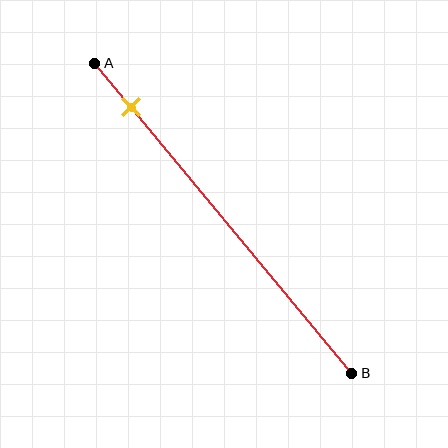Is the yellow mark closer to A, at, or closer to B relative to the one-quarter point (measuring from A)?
The yellow mark is closer to point A than the one-quarter point of segment AB.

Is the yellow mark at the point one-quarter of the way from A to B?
No, the mark is at about 15% from A, not at the 25% one-quarter point.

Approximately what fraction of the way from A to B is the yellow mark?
The yellow mark is approximately 15% of the way from A to B.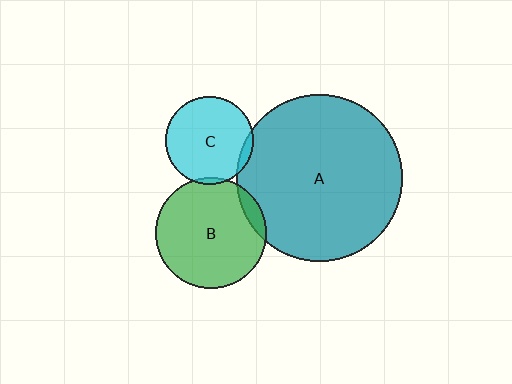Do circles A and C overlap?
Yes.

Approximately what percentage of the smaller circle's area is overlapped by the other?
Approximately 5%.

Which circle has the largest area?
Circle A (teal).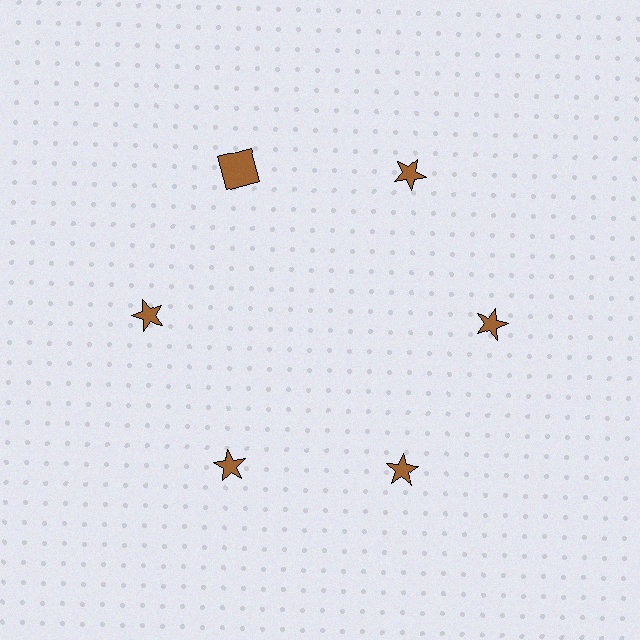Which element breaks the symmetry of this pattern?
The brown square at roughly the 11 o'clock position breaks the symmetry. All other shapes are brown stars.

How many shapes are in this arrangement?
There are 6 shapes arranged in a ring pattern.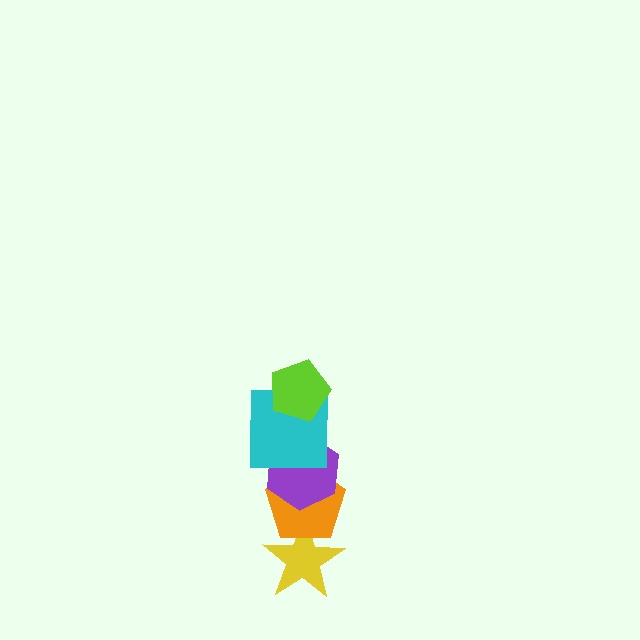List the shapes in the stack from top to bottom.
From top to bottom: the lime pentagon, the cyan square, the purple hexagon, the orange pentagon, the yellow star.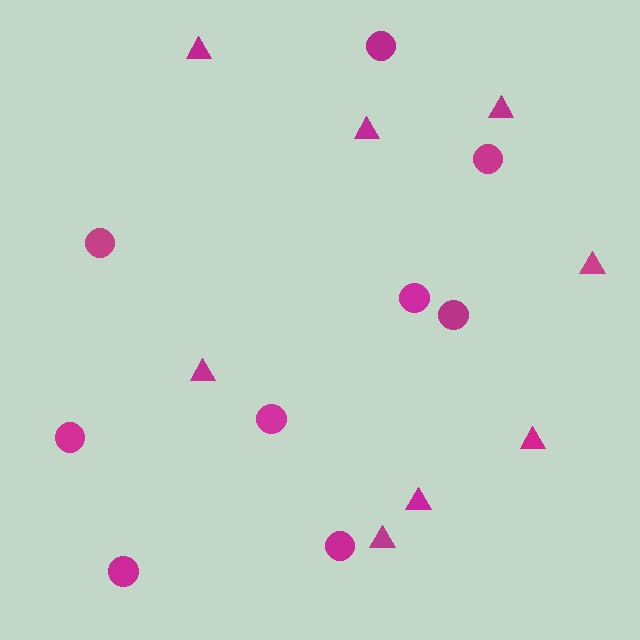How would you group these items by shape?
There are 2 groups: one group of circles (9) and one group of triangles (8).